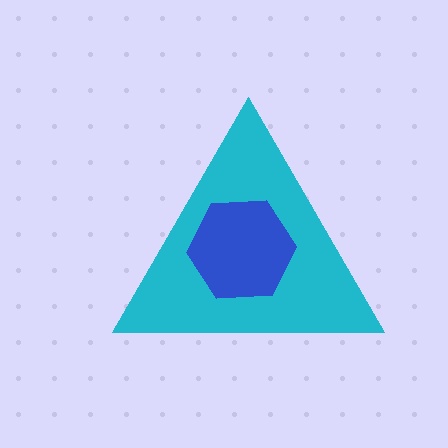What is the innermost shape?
The blue hexagon.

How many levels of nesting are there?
2.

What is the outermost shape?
The cyan triangle.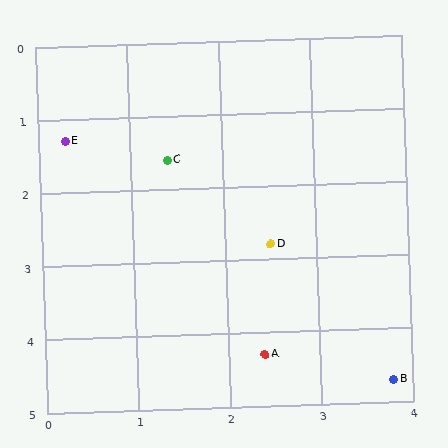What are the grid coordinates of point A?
Point A is at approximately (2.4, 4.3).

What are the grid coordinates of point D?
Point D is at approximately (2.5, 2.8).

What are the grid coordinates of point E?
Point E is at approximately (0.3, 1.3).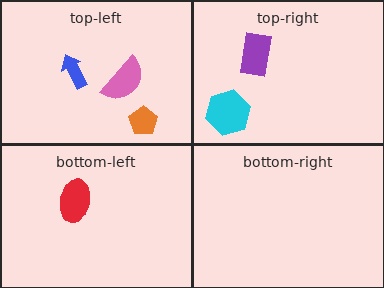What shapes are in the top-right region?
The purple rectangle, the cyan hexagon.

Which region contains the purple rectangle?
The top-right region.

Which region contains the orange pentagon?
The top-left region.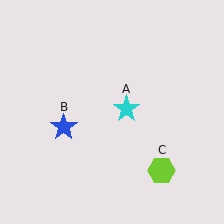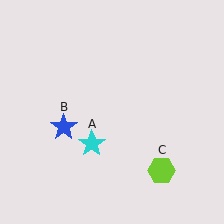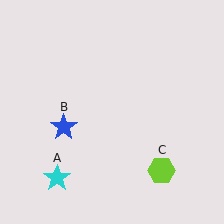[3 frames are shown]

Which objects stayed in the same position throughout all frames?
Blue star (object B) and lime hexagon (object C) remained stationary.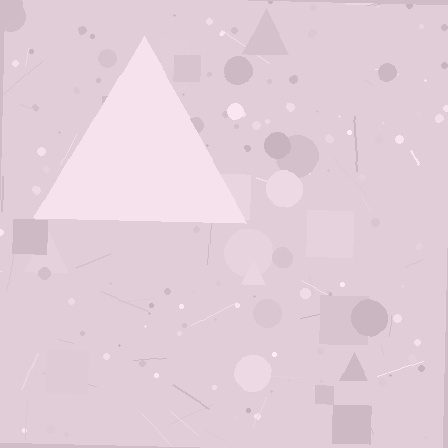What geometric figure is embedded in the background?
A triangle is embedded in the background.